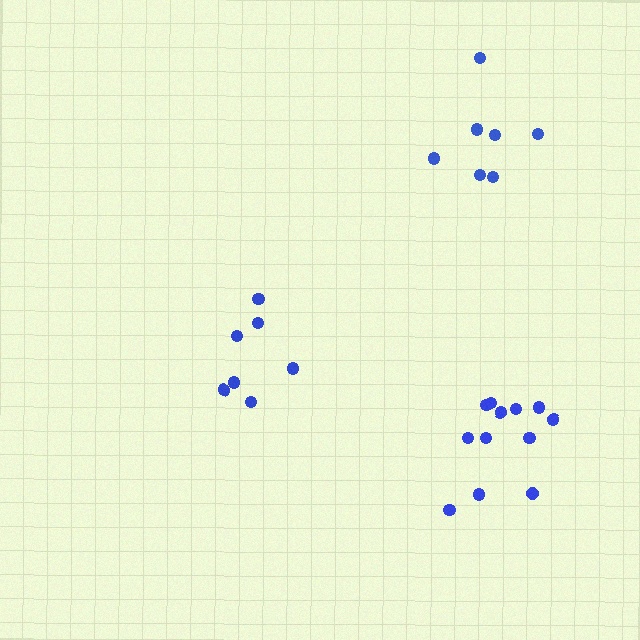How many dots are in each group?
Group 1: 7 dots, Group 2: 12 dots, Group 3: 7 dots (26 total).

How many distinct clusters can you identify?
There are 3 distinct clusters.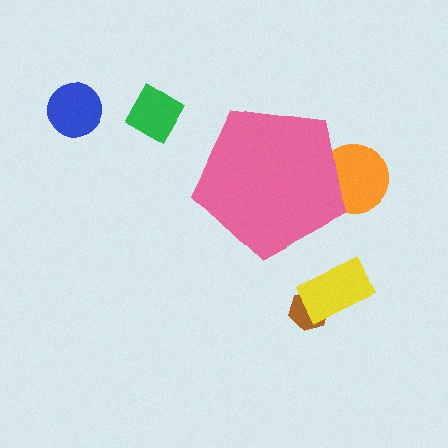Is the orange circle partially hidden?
Yes, the orange circle is partially hidden behind the pink pentagon.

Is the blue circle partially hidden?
No, the blue circle is fully visible.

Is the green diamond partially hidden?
No, the green diamond is fully visible.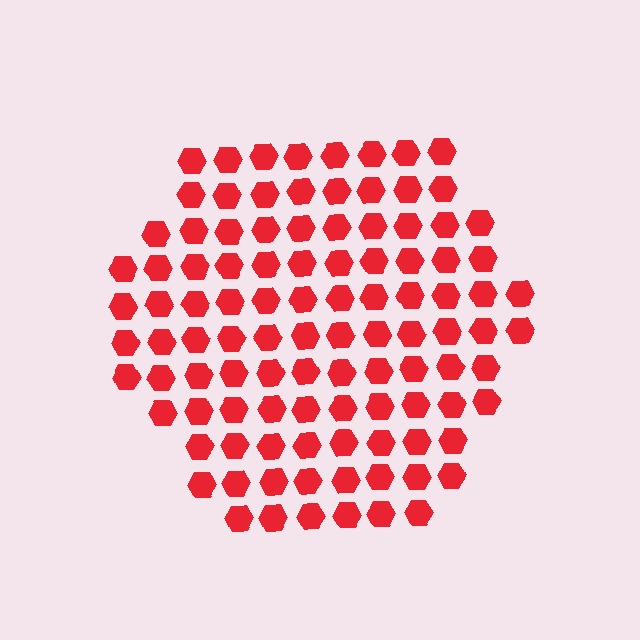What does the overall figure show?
The overall figure shows a hexagon.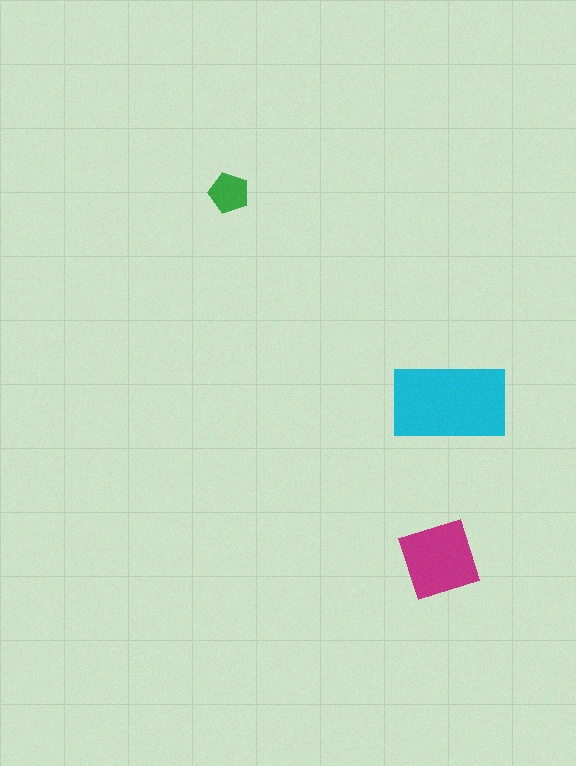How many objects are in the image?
There are 3 objects in the image.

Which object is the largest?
The cyan rectangle.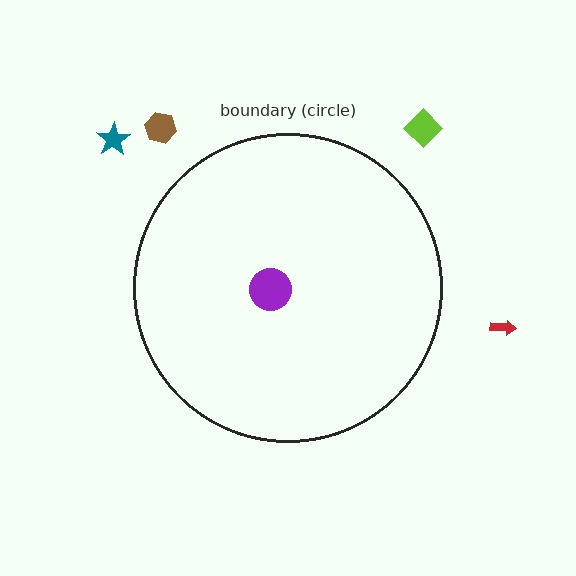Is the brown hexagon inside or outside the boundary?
Outside.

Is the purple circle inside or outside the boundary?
Inside.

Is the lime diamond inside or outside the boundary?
Outside.